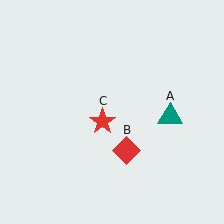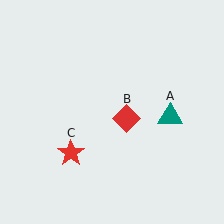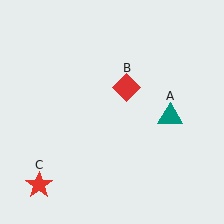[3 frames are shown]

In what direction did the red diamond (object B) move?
The red diamond (object B) moved up.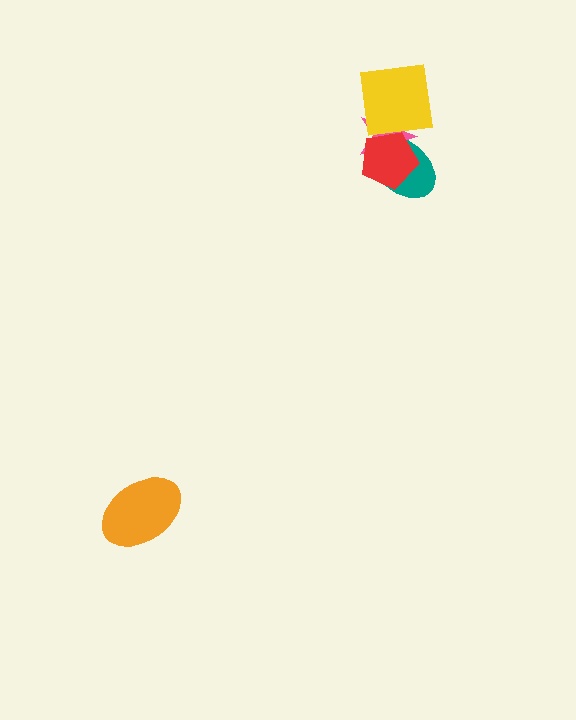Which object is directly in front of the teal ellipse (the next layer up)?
The pink star is directly in front of the teal ellipse.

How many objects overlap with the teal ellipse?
3 objects overlap with the teal ellipse.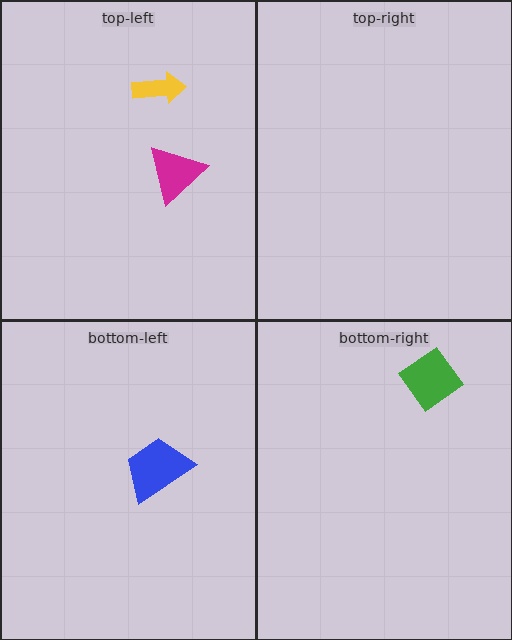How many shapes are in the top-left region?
2.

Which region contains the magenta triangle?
The top-left region.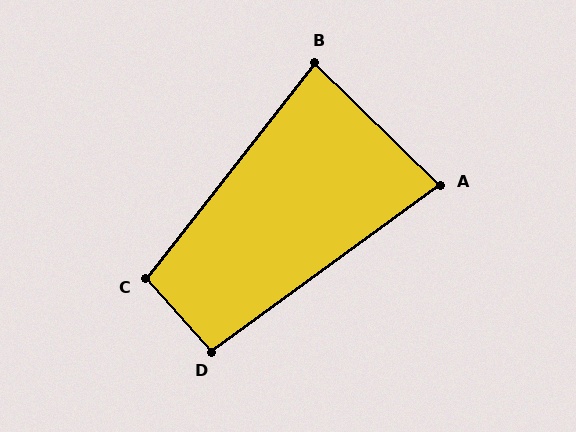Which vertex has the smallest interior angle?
A, at approximately 80 degrees.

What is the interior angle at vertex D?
Approximately 96 degrees (obtuse).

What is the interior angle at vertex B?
Approximately 84 degrees (acute).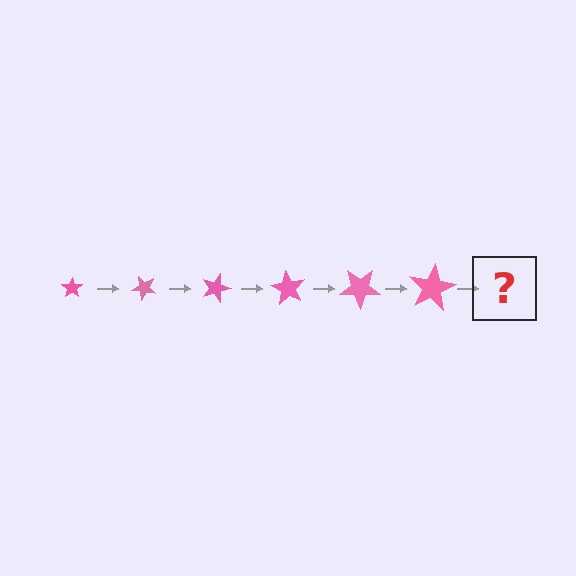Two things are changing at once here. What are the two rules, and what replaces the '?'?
The two rules are that the star grows larger each step and it rotates 45 degrees each step. The '?' should be a star, larger than the previous one and rotated 270 degrees from the start.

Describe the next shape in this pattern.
It should be a star, larger than the previous one and rotated 270 degrees from the start.